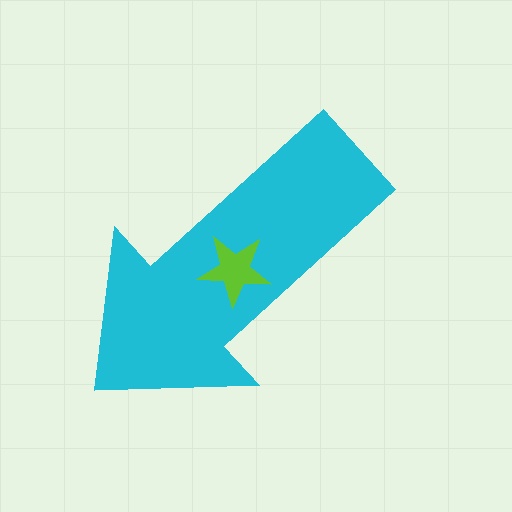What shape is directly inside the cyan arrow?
The lime star.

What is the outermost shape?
The cyan arrow.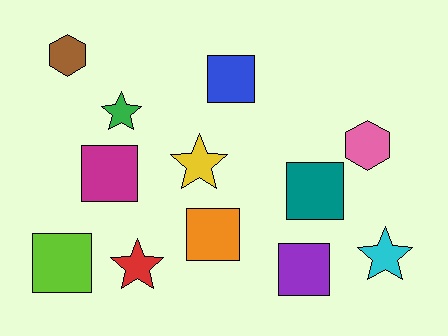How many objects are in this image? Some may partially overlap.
There are 12 objects.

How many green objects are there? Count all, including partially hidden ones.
There is 1 green object.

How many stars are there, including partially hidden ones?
There are 4 stars.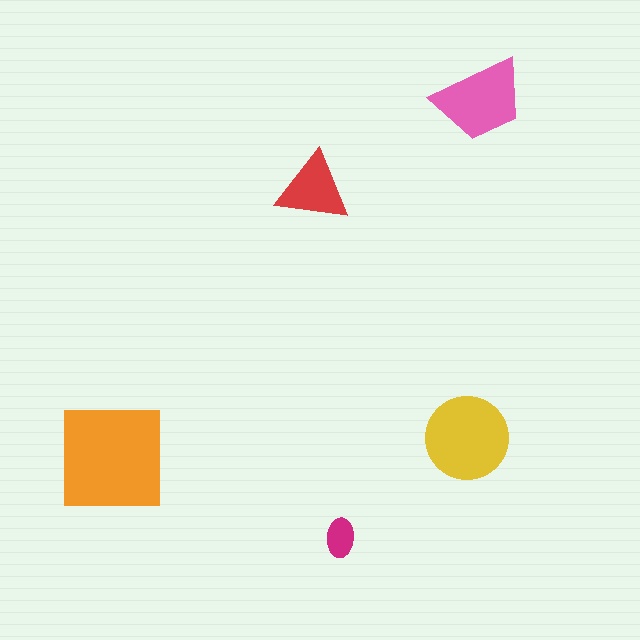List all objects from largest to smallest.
The orange square, the yellow circle, the pink trapezoid, the red triangle, the magenta ellipse.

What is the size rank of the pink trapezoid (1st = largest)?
3rd.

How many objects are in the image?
There are 5 objects in the image.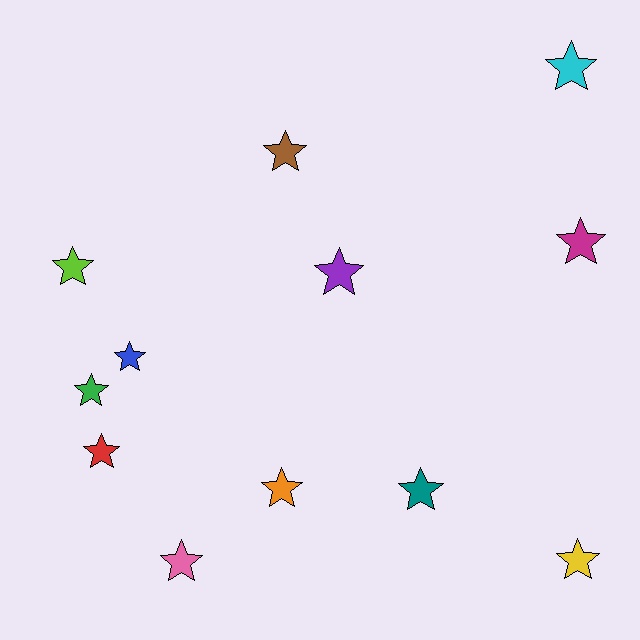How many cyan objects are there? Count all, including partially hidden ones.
There is 1 cyan object.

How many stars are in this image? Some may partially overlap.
There are 12 stars.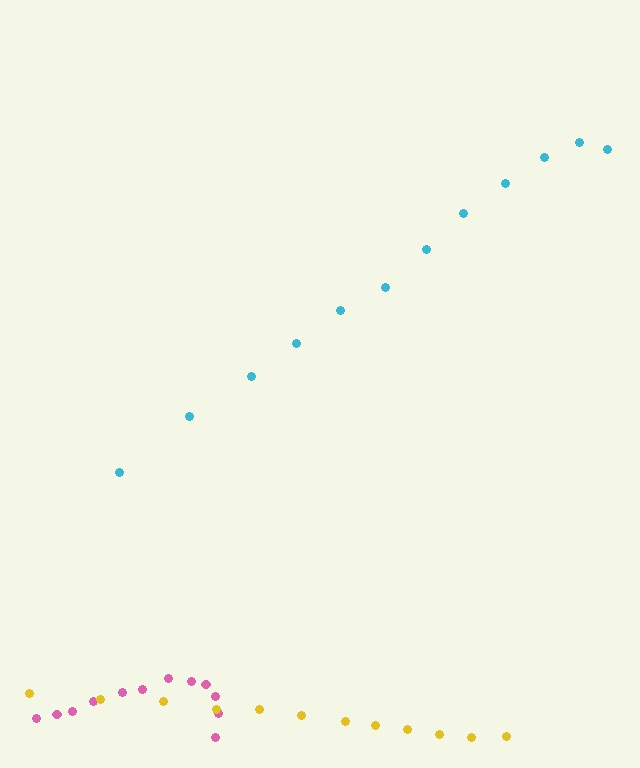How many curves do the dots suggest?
There are 3 distinct paths.